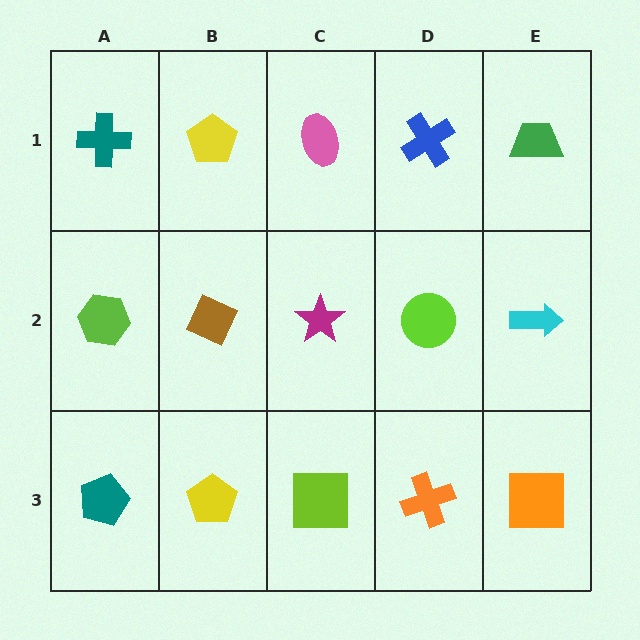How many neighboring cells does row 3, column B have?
3.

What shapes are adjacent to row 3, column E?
A cyan arrow (row 2, column E), an orange cross (row 3, column D).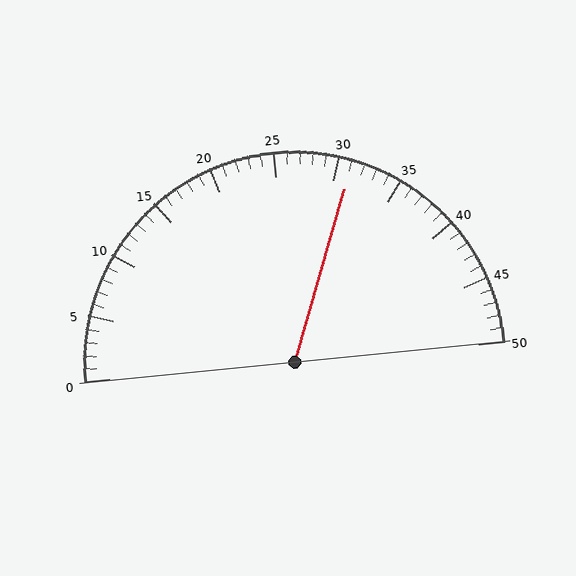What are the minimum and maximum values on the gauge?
The gauge ranges from 0 to 50.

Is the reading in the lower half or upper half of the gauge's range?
The reading is in the upper half of the range (0 to 50).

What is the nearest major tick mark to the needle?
The nearest major tick mark is 30.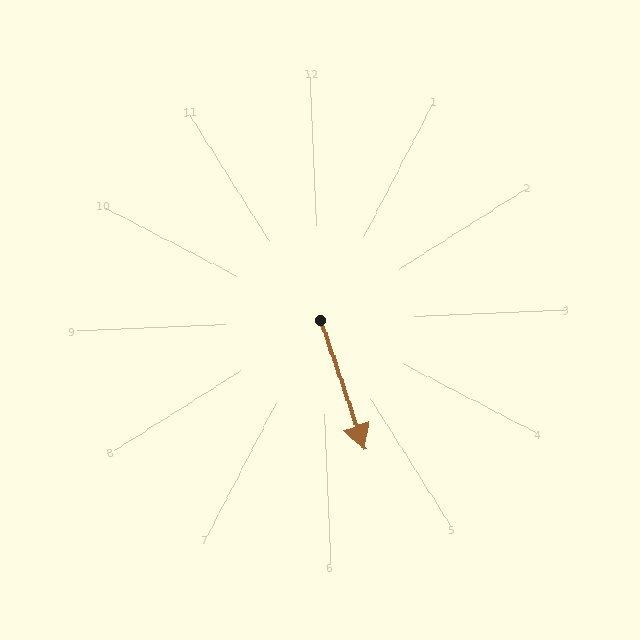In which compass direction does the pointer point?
South.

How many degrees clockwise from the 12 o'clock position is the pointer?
Approximately 164 degrees.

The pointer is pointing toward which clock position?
Roughly 5 o'clock.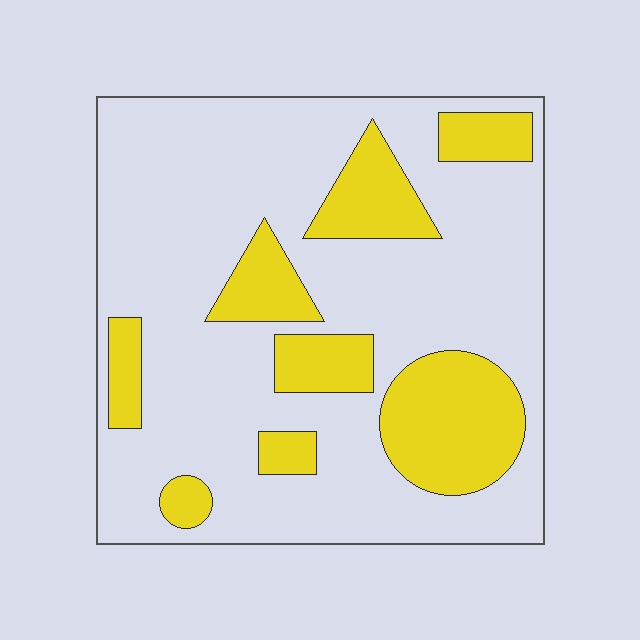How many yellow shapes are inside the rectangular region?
8.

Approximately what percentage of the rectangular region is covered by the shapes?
Approximately 25%.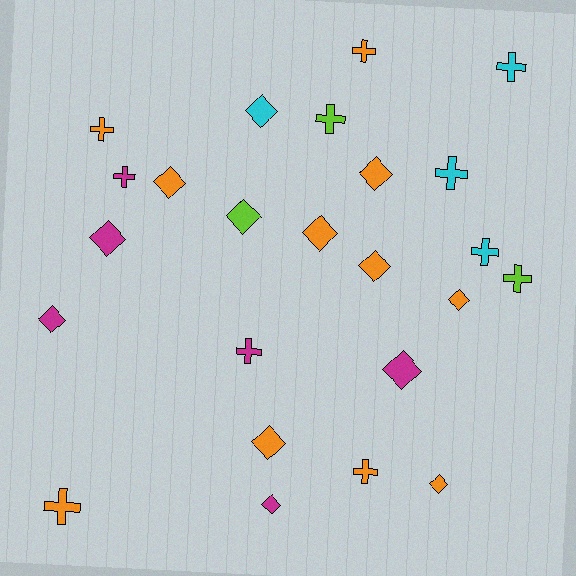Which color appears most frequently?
Orange, with 11 objects.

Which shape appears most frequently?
Diamond, with 13 objects.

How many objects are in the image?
There are 24 objects.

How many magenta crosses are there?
There are 2 magenta crosses.